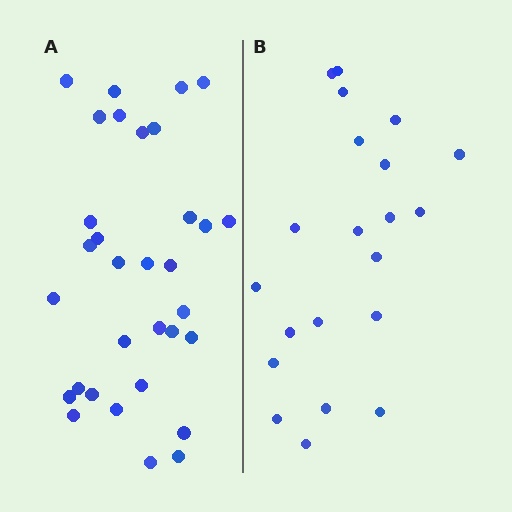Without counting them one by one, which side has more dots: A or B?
Region A (the left region) has more dots.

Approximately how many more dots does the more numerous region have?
Region A has roughly 12 or so more dots than region B.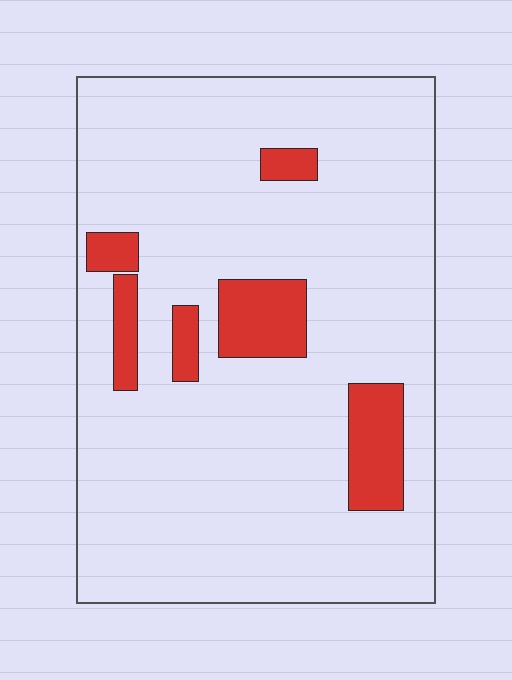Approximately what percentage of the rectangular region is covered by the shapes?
Approximately 10%.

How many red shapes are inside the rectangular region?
6.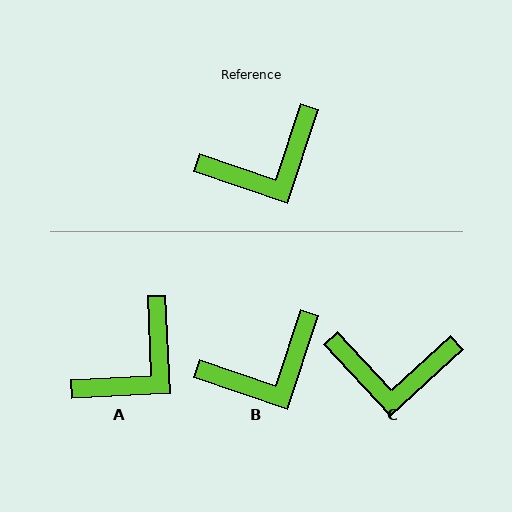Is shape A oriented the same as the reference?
No, it is off by about 21 degrees.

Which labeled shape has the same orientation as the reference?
B.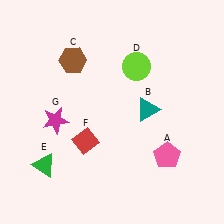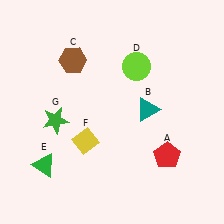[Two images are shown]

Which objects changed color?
A changed from pink to red. F changed from red to yellow. G changed from magenta to green.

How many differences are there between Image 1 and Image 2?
There are 3 differences between the two images.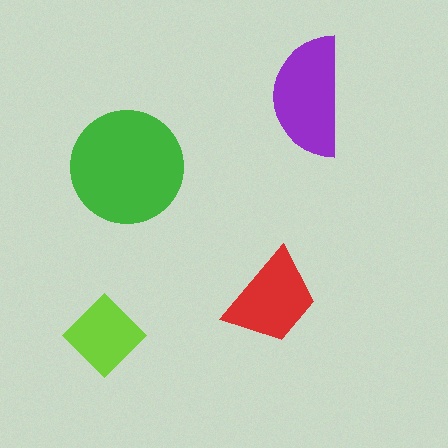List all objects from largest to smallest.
The green circle, the purple semicircle, the red trapezoid, the lime diamond.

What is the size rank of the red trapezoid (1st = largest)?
3rd.